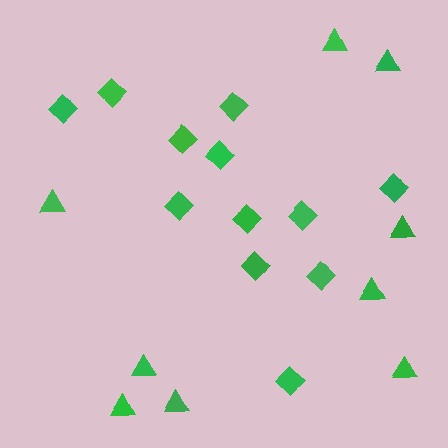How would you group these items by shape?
There are 2 groups: one group of triangles (9) and one group of diamonds (12).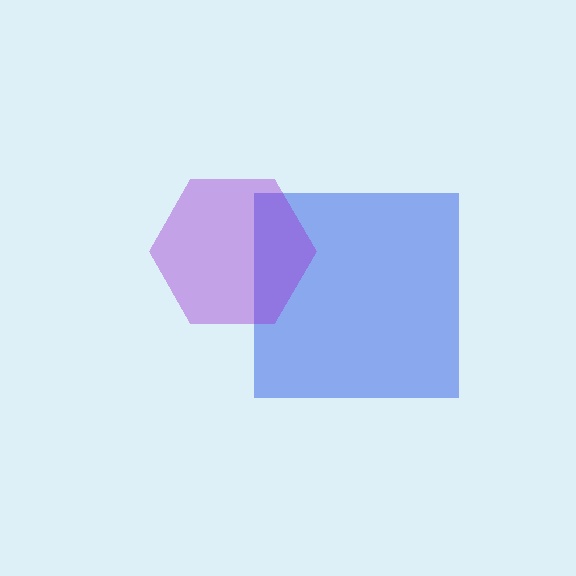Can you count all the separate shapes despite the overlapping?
Yes, there are 2 separate shapes.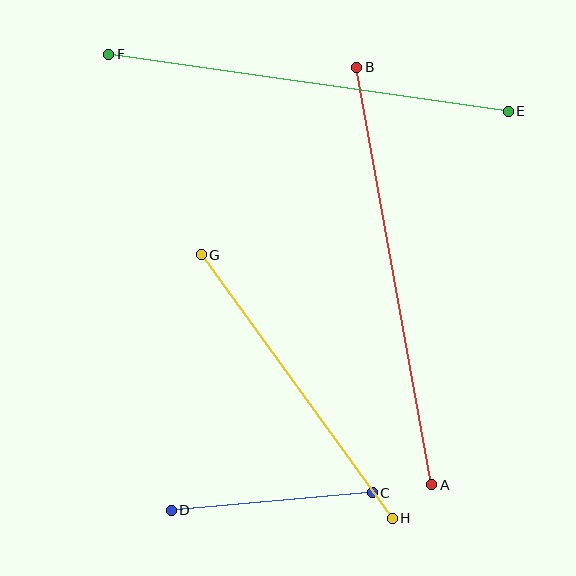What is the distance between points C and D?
The distance is approximately 201 pixels.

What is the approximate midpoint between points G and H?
The midpoint is at approximately (297, 387) pixels.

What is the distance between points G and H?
The distance is approximately 326 pixels.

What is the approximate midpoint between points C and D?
The midpoint is at approximately (272, 501) pixels.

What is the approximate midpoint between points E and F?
The midpoint is at approximately (308, 83) pixels.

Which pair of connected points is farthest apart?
Points A and B are farthest apart.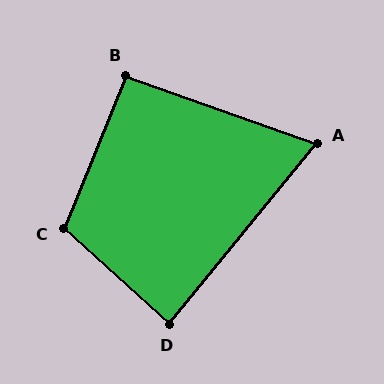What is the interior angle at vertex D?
Approximately 87 degrees (approximately right).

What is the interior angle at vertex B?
Approximately 93 degrees (approximately right).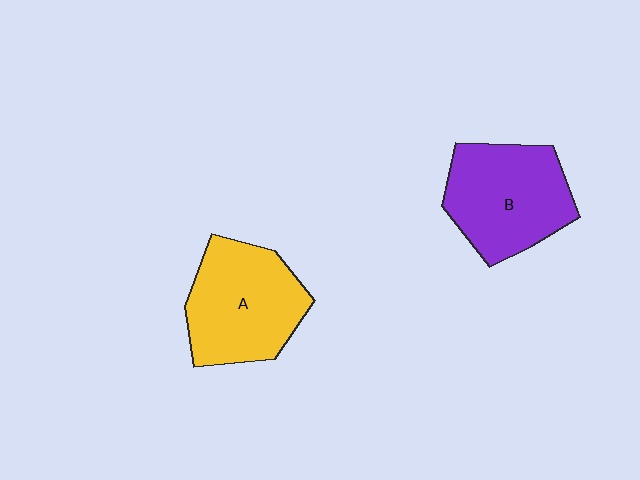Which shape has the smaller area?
Shape B (purple).